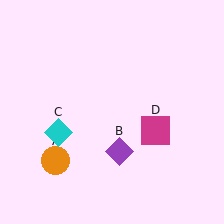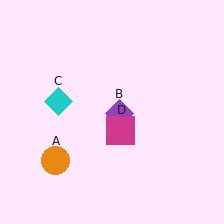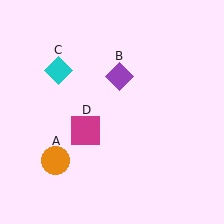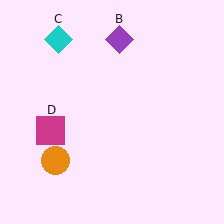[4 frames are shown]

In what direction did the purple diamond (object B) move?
The purple diamond (object B) moved up.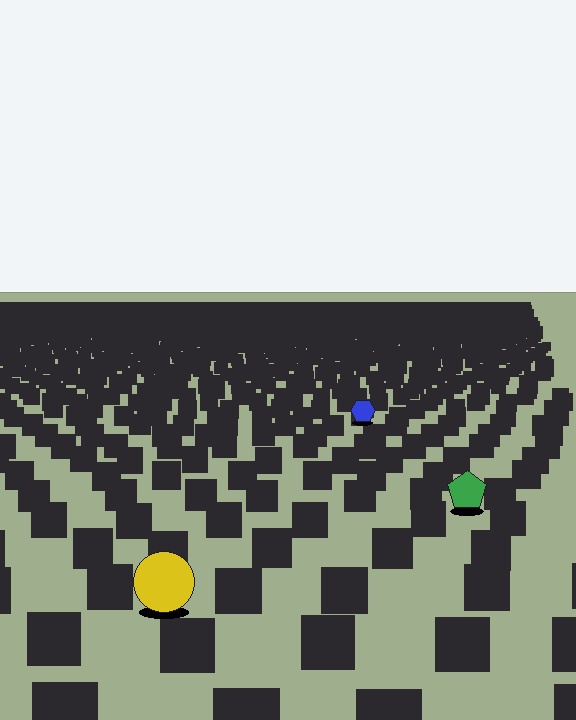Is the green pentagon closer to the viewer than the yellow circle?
No. The yellow circle is closer — you can tell from the texture gradient: the ground texture is coarser near it.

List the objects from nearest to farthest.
From nearest to farthest: the yellow circle, the green pentagon, the blue hexagon.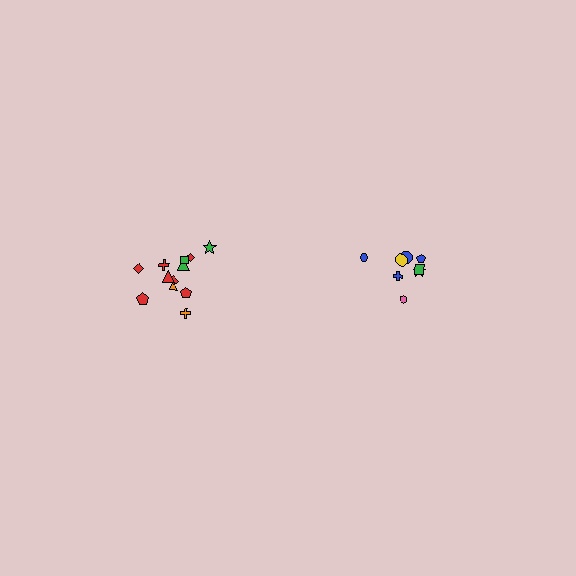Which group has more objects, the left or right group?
The left group.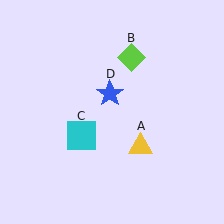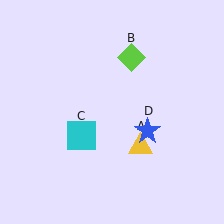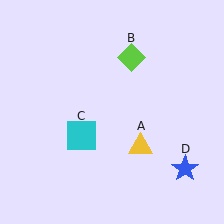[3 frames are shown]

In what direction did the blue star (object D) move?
The blue star (object D) moved down and to the right.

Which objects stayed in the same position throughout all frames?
Yellow triangle (object A) and lime diamond (object B) and cyan square (object C) remained stationary.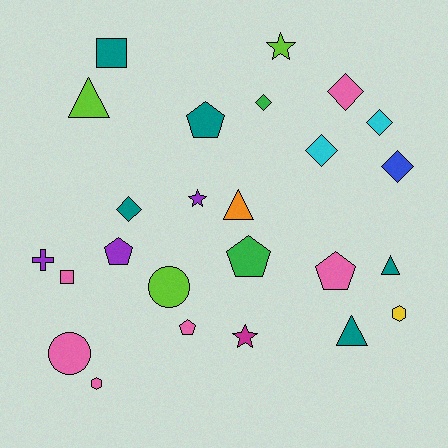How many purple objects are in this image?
There are 3 purple objects.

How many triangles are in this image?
There are 4 triangles.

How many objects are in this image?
There are 25 objects.